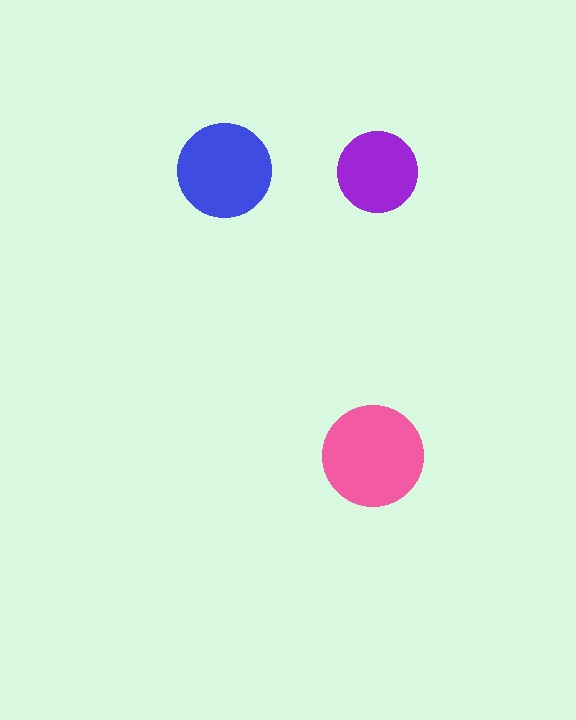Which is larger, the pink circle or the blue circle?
The pink one.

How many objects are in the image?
There are 3 objects in the image.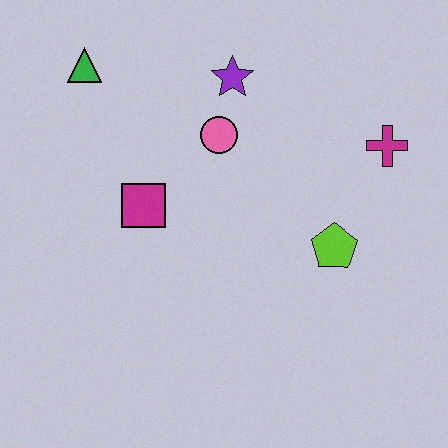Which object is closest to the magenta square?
The pink circle is closest to the magenta square.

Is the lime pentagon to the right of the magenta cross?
No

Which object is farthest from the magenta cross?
The green triangle is farthest from the magenta cross.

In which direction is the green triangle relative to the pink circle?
The green triangle is to the left of the pink circle.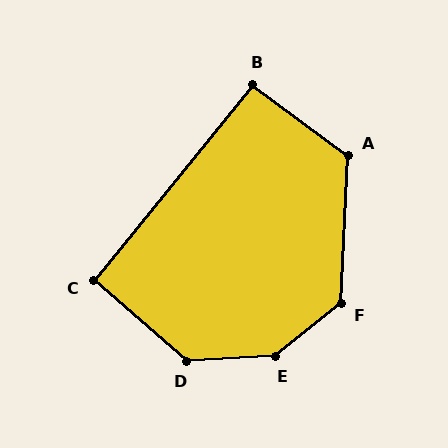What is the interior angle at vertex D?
Approximately 136 degrees (obtuse).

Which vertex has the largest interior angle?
E, at approximately 144 degrees.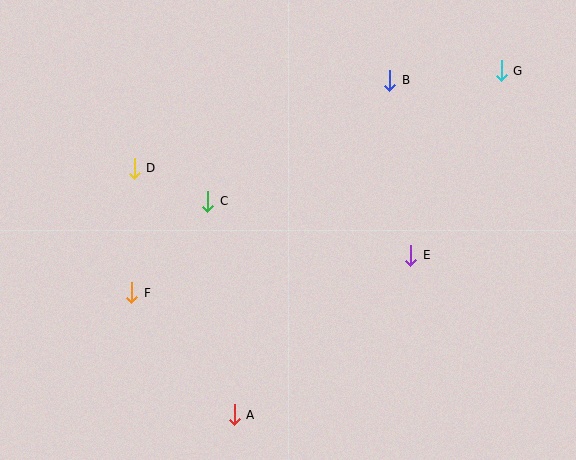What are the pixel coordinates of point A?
Point A is at (234, 415).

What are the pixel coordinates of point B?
Point B is at (390, 80).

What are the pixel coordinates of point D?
Point D is at (134, 168).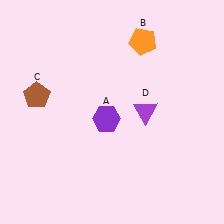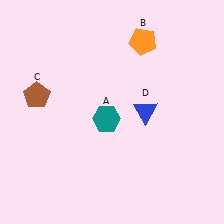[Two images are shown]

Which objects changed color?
A changed from purple to teal. D changed from purple to blue.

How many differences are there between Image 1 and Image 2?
There are 2 differences between the two images.